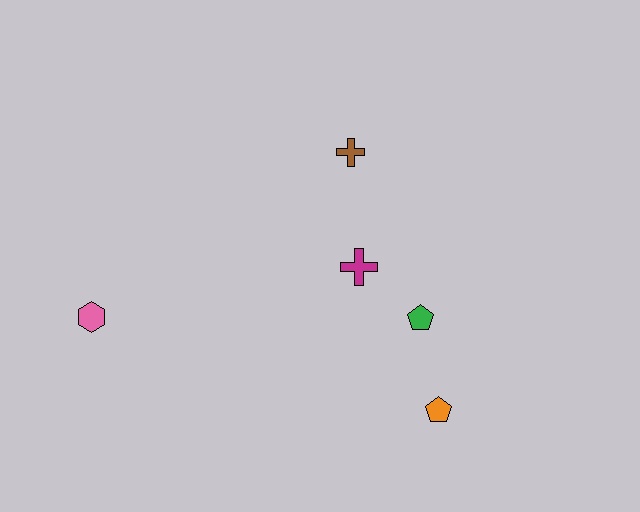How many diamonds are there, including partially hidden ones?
There are no diamonds.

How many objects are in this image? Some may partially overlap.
There are 5 objects.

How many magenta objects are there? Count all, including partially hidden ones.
There is 1 magenta object.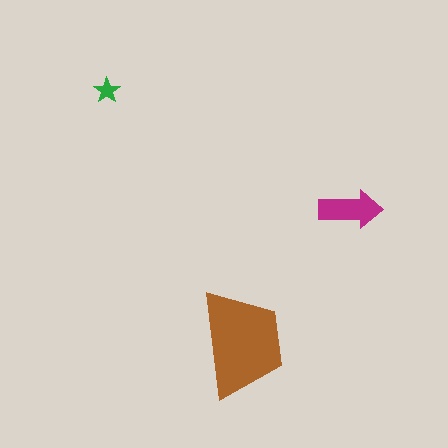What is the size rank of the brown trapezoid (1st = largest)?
1st.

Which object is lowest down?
The brown trapezoid is bottommost.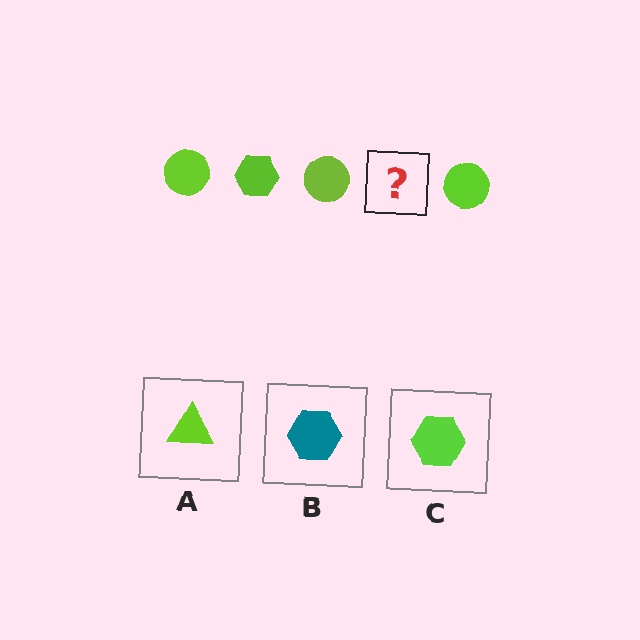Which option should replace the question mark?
Option C.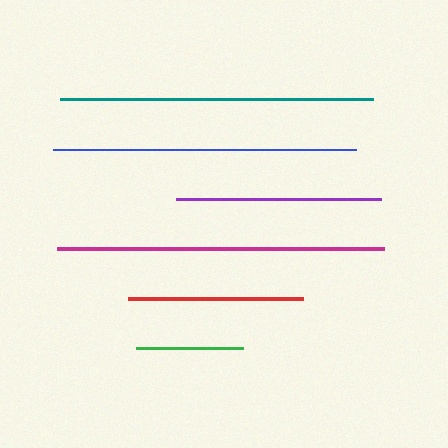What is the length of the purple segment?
The purple segment is approximately 205 pixels long.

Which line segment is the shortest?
The green line is the shortest at approximately 107 pixels.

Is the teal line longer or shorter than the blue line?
The teal line is longer than the blue line.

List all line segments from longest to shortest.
From longest to shortest: magenta, teal, blue, purple, red, green.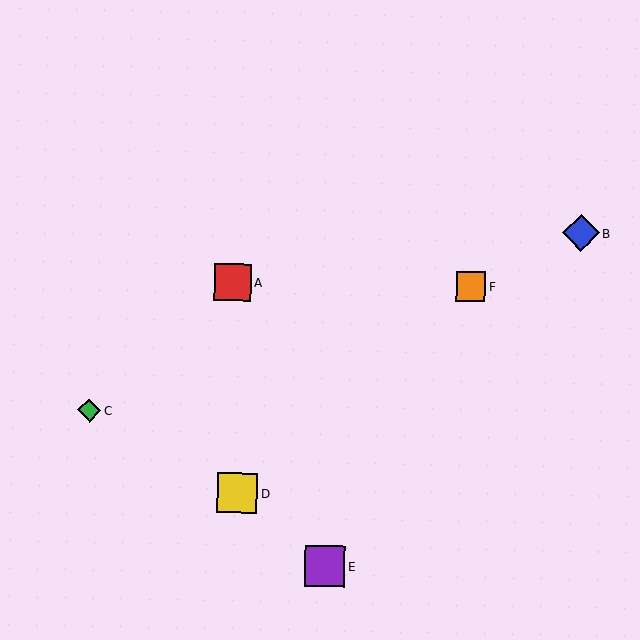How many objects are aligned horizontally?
2 objects (A, F) are aligned horizontally.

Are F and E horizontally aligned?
No, F is at y≈287 and E is at y≈566.